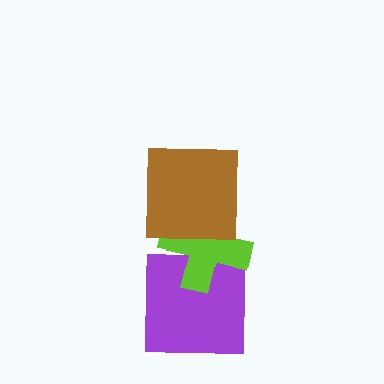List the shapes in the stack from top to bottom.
From top to bottom: the brown square, the lime cross, the purple square.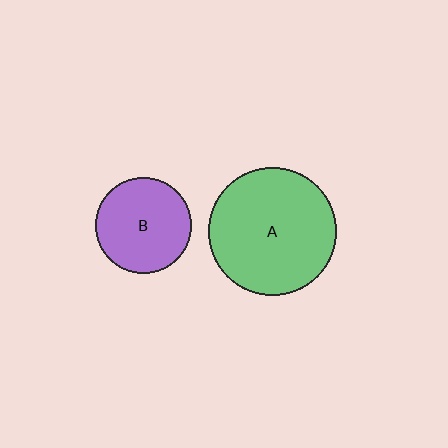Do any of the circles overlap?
No, none of the circles overlap.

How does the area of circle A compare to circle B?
Approximately 1.8 times.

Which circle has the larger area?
Circle A (green).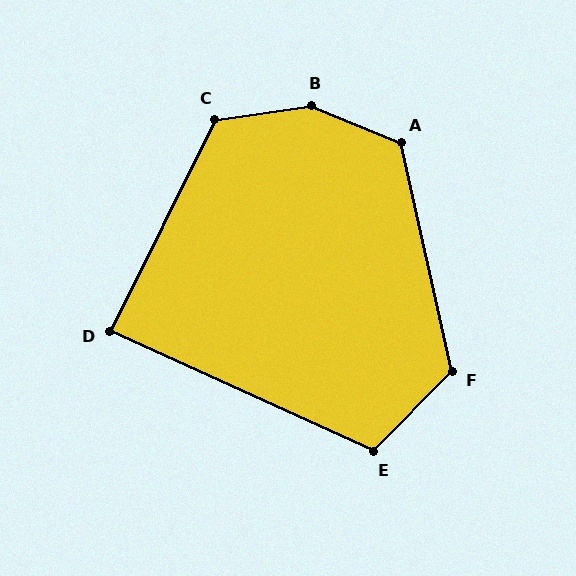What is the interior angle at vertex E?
Approximately 110 degrees (obtuse).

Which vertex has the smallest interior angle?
D, at approximately 88 degrees.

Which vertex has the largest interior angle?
B, at approximately 149 degrees.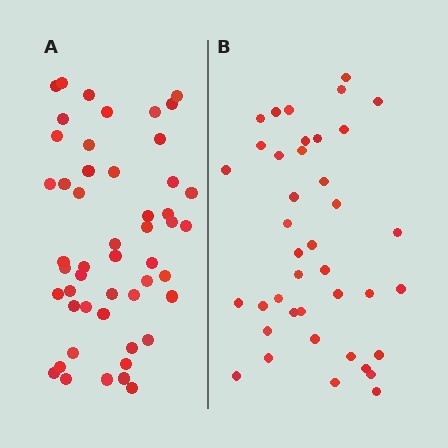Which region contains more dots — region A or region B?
Region A (the left region) has more dots.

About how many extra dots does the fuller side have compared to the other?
Region A has roughly 10 or so more dots than region B.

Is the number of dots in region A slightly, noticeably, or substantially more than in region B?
Region A has noticeably more, but not dramatically so. The ratio is roughly 1.2 to 1.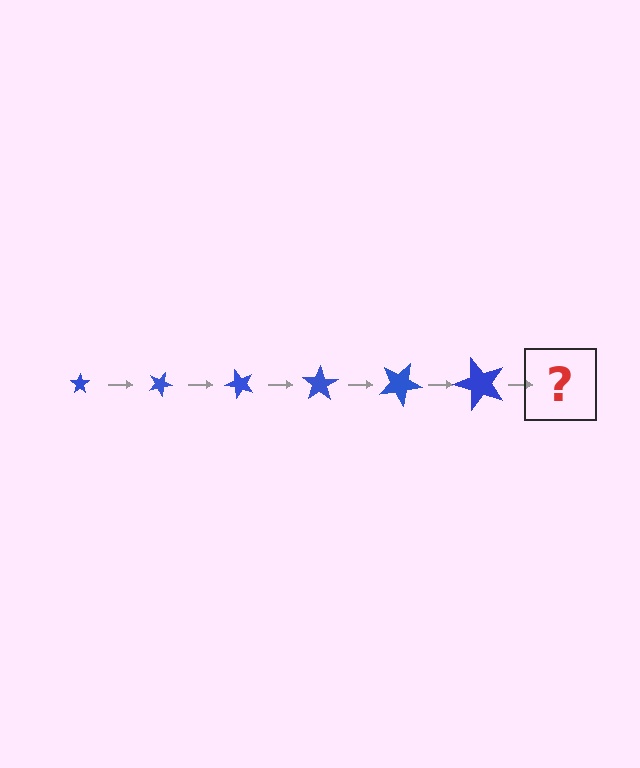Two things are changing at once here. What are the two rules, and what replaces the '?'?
The two rules are that the star grows larger each step and it rotates 25 degrees each step. The '?' should be a star, larger than the previous one and rotated 150 degrees from the start.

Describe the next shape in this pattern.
It should be a star, larger than the previous one and rotated 150 degrees from the start.